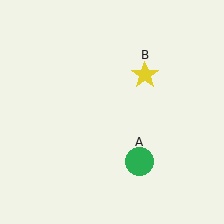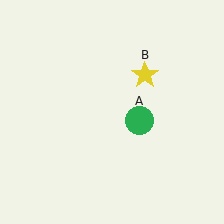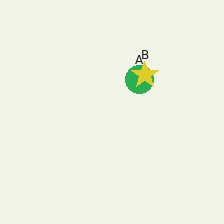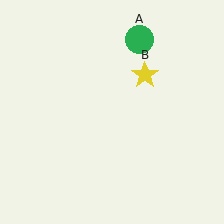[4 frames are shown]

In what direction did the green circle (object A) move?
The green circle (object A) moved up.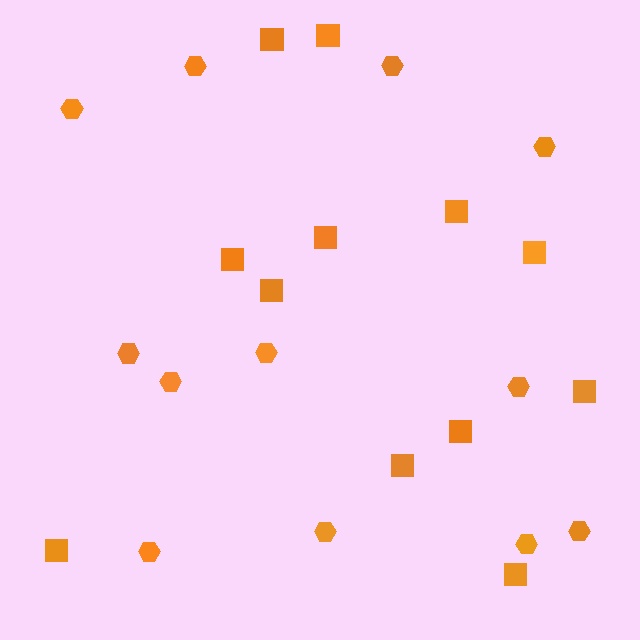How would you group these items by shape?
There are 2 groups: one group of squares (12) and one group of hexagons (12).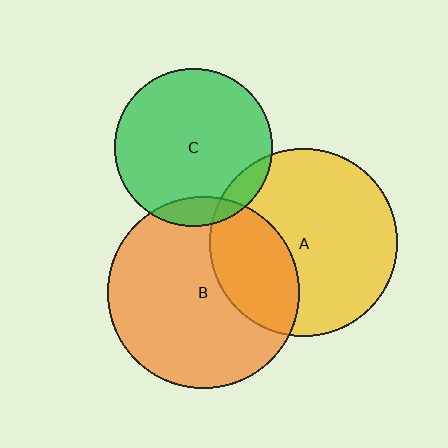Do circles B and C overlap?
Yes.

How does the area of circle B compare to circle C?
Approximately 1.5 times.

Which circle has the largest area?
Circle B (orange).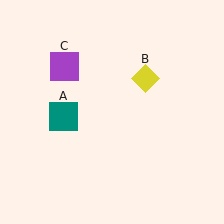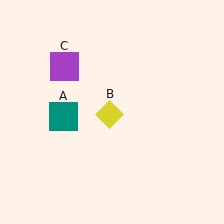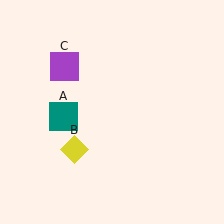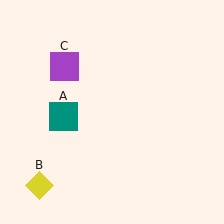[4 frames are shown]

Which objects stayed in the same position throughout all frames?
Teal square (object A) and purple square (object C) remained stationary.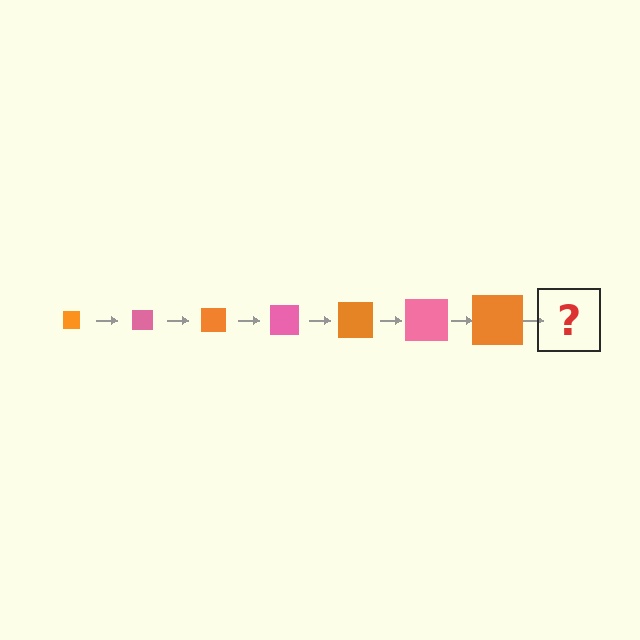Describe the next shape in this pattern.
It should be a pink square, larger than the previous one.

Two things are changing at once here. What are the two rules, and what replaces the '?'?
The two rules are that the square grows larger each step and the color cycles through orange and pink. The '?' should be a pink square, larger than the previous one.